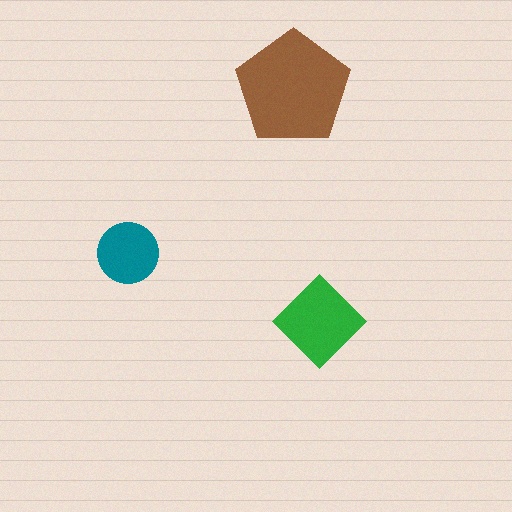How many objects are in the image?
There are 3 objects in the image.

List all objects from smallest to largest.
The teal circle, the green diamond, the brown pentagon.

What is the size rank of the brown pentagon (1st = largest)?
1st.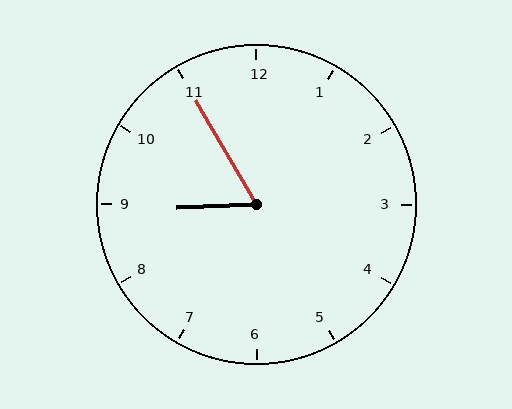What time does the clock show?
8:55.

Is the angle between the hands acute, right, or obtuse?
It is acute.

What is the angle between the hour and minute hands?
Approximately 62 degrees.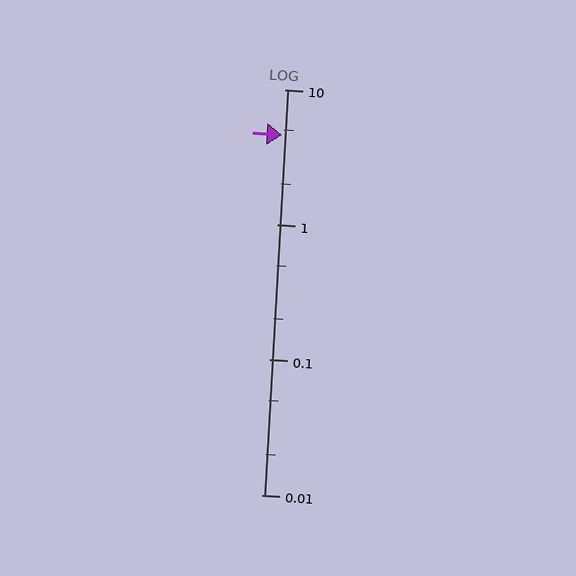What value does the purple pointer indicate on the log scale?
The pointer indicates approximately 4.6.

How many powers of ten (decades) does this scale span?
The scale spans 3 decades, from 0.01 to 10.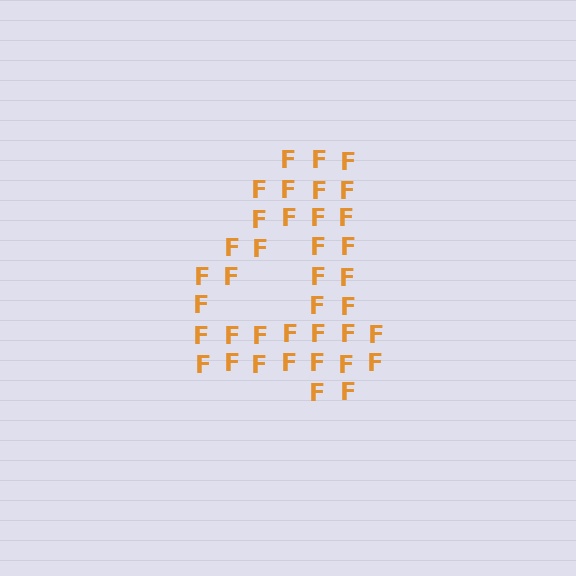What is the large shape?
The large shape is the digit 4.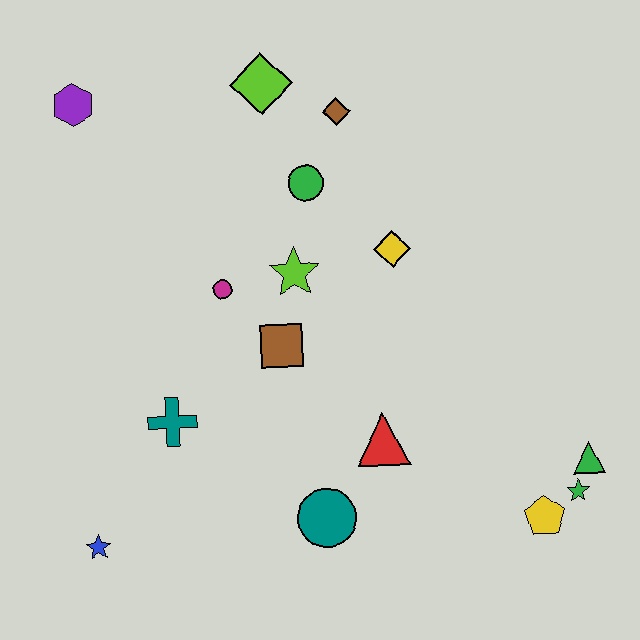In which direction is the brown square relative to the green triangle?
The brown square is to the left of the green triangle.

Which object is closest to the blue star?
The teal cross is closest to the blue star.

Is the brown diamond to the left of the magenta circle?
No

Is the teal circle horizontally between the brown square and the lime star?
No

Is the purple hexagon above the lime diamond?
No